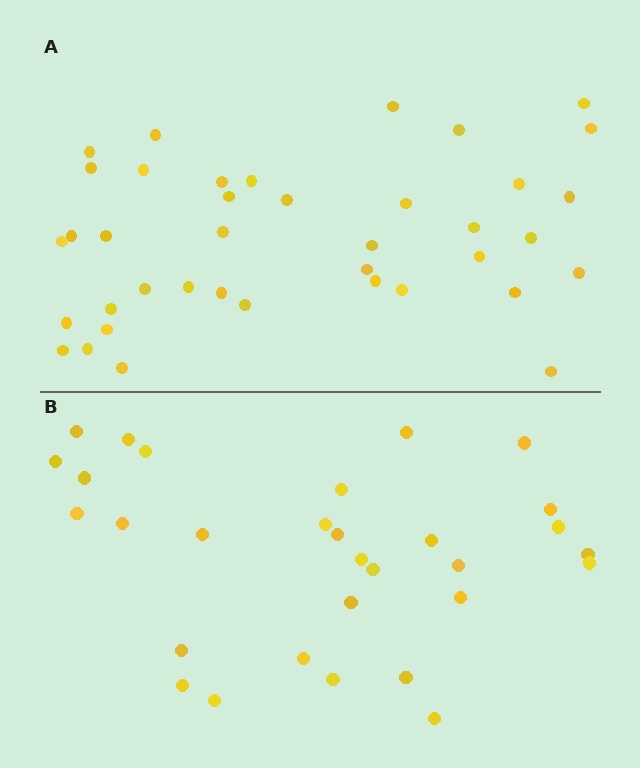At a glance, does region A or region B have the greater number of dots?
Region A (the top region) has more dots.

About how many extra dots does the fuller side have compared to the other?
Region A has roughly 8 or so more dots than region B.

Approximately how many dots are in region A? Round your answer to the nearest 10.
About 40 dots. (The exact count is 39, which rounds to 40.)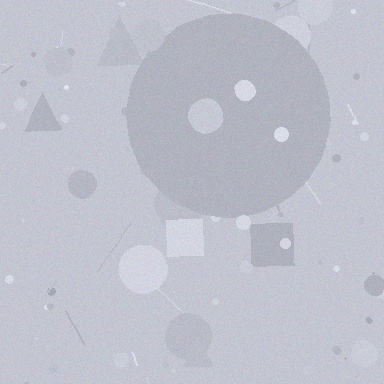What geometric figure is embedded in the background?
A circle is embedded in the background.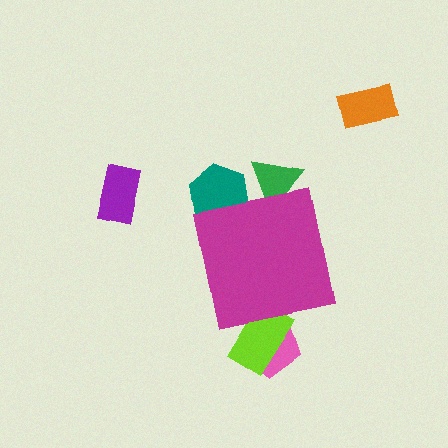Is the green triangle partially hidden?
Yes, the green triangle is partially hidden behind the magenta square.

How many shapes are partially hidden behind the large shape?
4 shapes are partially hidden.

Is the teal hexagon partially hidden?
Yes, the teal hexagon is partially hidden behind the magenta square.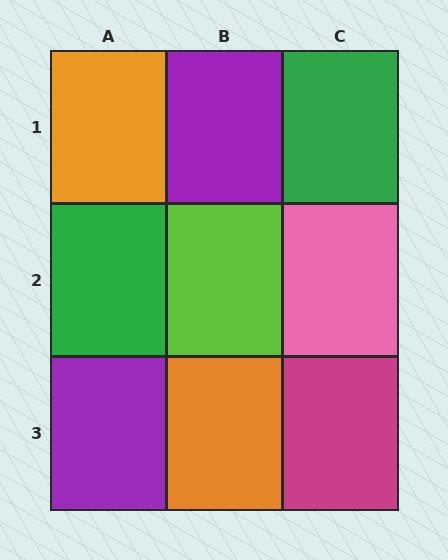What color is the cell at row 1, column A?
Orange.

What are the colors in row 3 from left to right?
Purple, orange, magenta.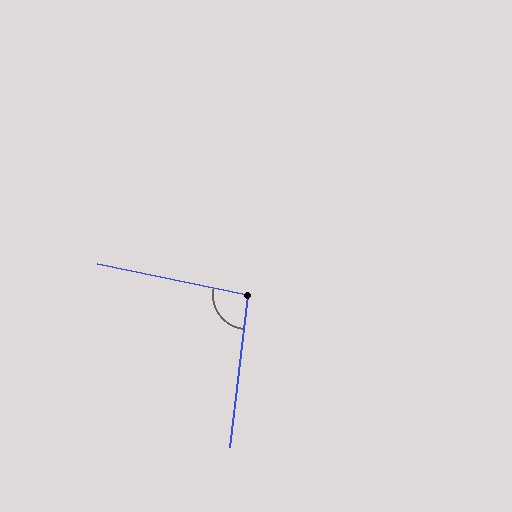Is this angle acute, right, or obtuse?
It is obtuse.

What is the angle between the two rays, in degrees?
Approximately 95 degrees.